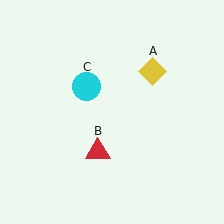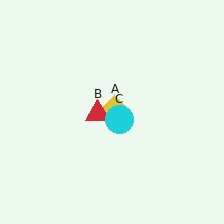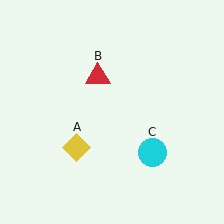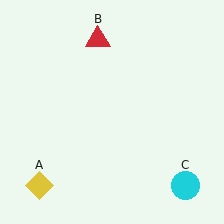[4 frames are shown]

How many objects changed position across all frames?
3 objects changed position: yellow diamond (object A), red triangle (object B), cyan circle (object C).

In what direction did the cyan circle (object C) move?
The cyan circle (object C) moved down and to the right.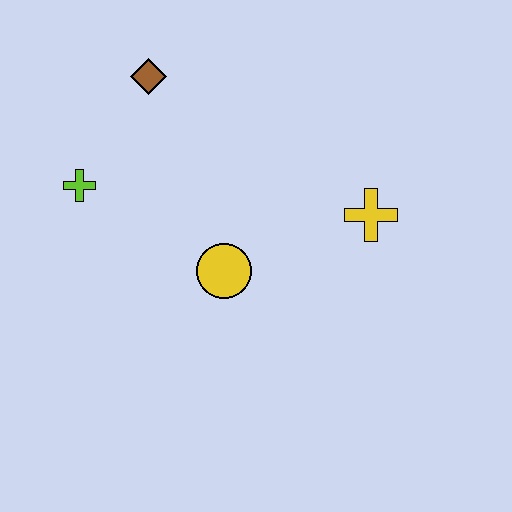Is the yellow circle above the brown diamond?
No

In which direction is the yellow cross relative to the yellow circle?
The yellow cross is to the right of the yellow circle.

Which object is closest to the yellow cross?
The yellow circle is closest to the yellow cross.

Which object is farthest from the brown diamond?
The yellow cross is farthest from the brown diamond.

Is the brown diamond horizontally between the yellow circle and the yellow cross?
No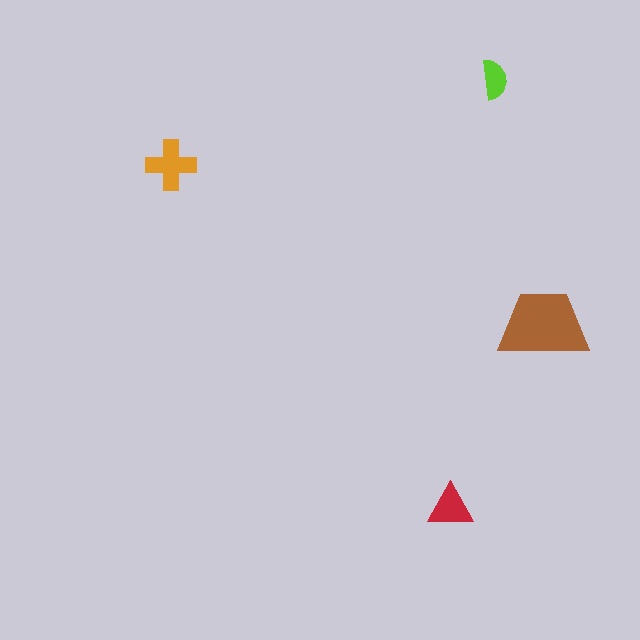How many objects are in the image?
There are 4 objects in the image.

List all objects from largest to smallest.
The brown trapezoid, the orange cross, the red triangle, the lime semicircle.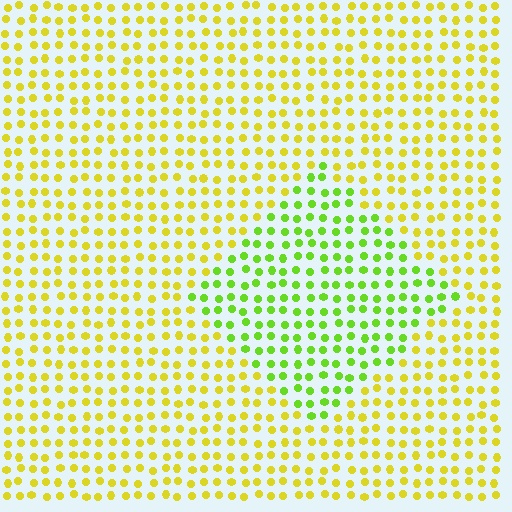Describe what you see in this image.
The image is filled with small yellow elements in a uniform arrangement. A diamond-shaped region is visible where the elements are tinted to a slightly different hue, forming a subtle color boundary.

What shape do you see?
I see a diamond.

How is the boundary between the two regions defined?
The boundary is defined purely by a slight shift in hue (about 40 degrees). Spacing, size, and orientation are identical on both sides.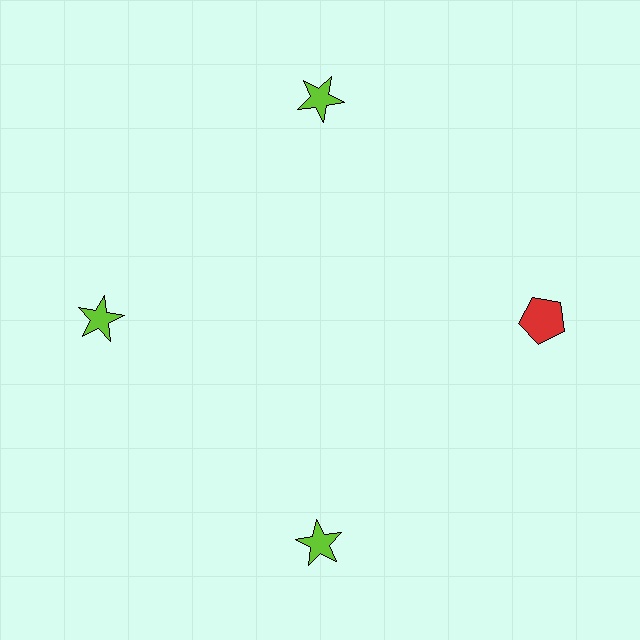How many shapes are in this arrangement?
There are 4 shapes arranged in a ring pattern.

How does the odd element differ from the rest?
It differs in both color (red instead of lime) and shape (pentagon instead of star).